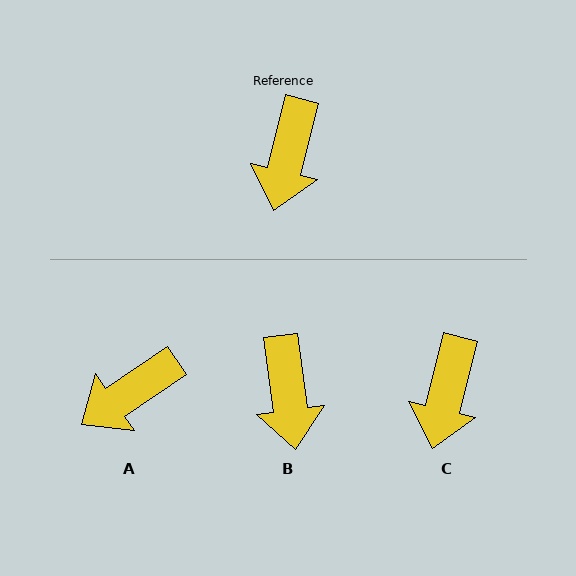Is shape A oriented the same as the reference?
No, it is off by about 42 degrees.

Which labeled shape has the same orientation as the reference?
C.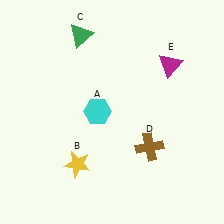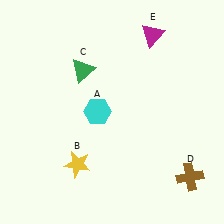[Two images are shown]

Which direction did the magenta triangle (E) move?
The magenta triangle (E) moved up.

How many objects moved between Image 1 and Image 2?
3 objects moved between the two images.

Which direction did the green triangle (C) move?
The green triangle (C) moved down.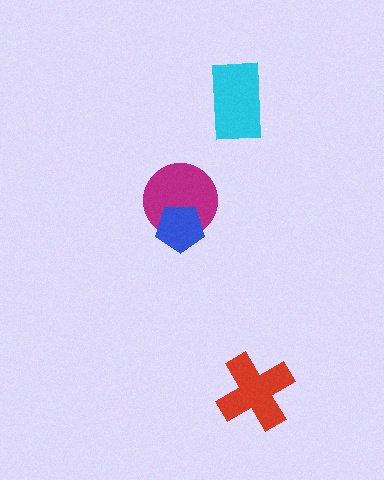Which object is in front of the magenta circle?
The blue pentagon is in front of the magenta circle.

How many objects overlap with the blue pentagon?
1 object overlaps with the blue pentagon.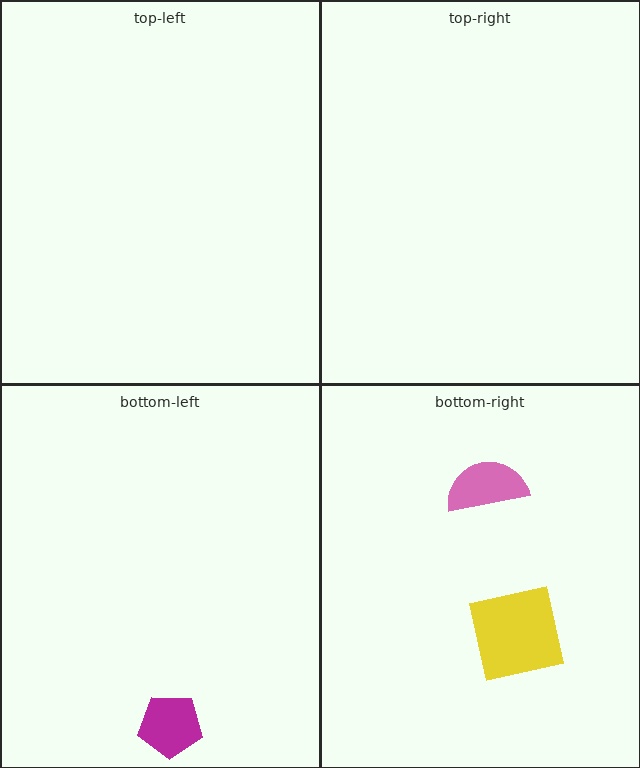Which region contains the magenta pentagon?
The bottom-left region.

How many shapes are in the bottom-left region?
1.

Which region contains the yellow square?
The bottom-right region.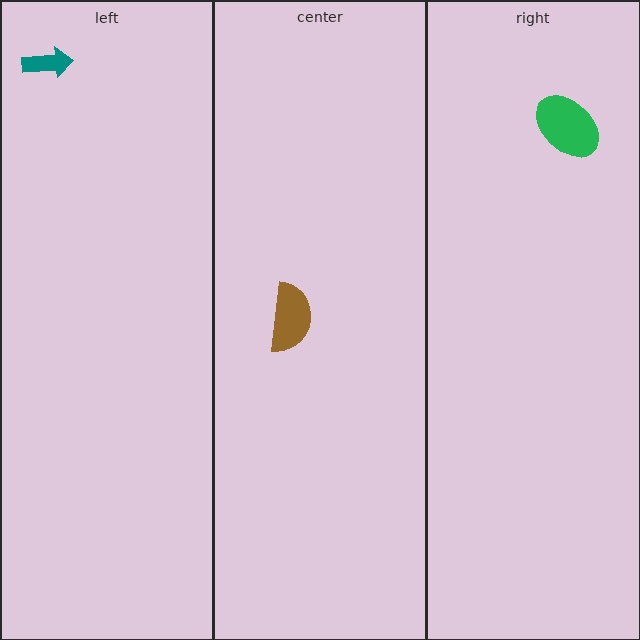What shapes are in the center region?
The brown semicircle.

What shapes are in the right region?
The green ellipse.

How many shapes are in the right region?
1.